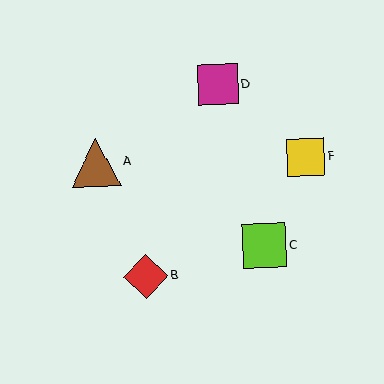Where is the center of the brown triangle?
The center of the brown triangle is at (96, 162).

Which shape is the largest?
The brown triangle (labeled A) is the largest.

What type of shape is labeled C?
Shape C is a lime square.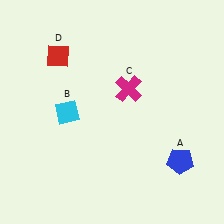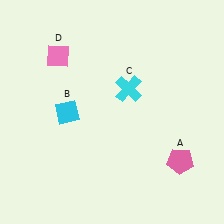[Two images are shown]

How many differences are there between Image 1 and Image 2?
There are 3 differences between the two images.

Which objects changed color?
A changed from blue to pink. C changed from magenta to cyan. D changed from red to pink.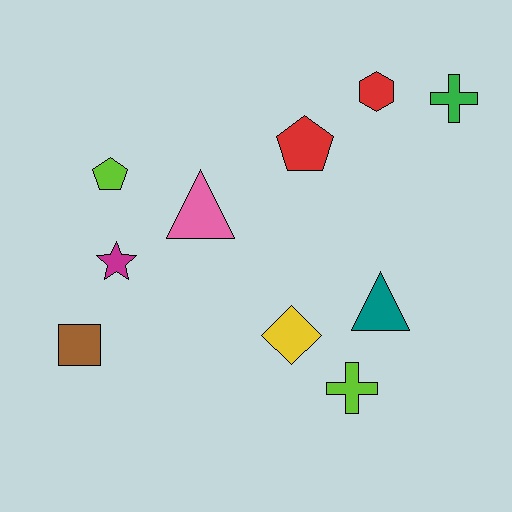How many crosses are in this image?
There are 2 crosses.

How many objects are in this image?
There are 10 objects.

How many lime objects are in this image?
There are 2 lime objects.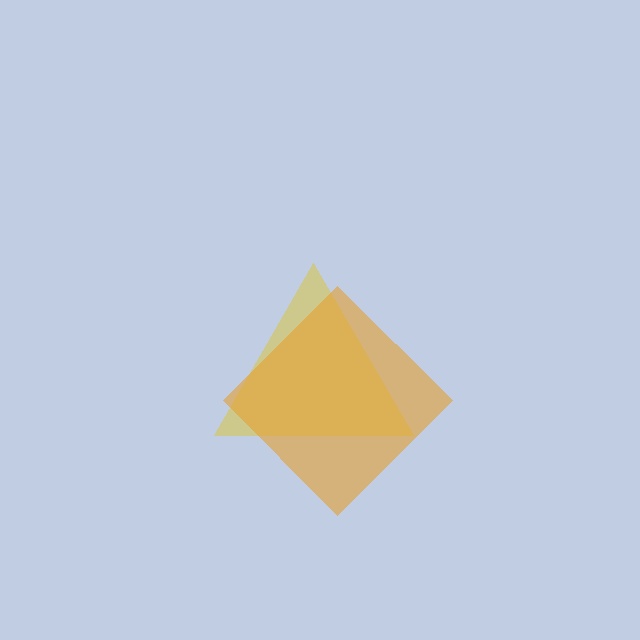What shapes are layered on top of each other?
The layered shapes are: a yellow triangle, an orange diamond.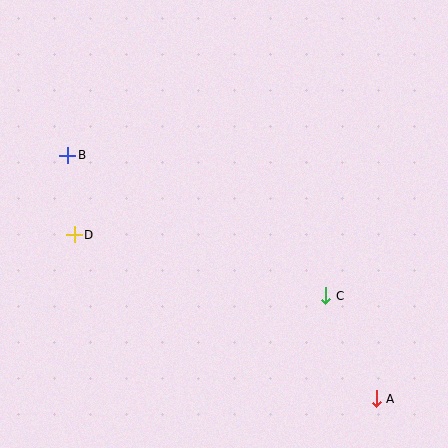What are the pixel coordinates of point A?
Point A is at (376, 399).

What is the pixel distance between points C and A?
The distance between C and A is 115 pixels.